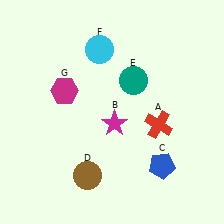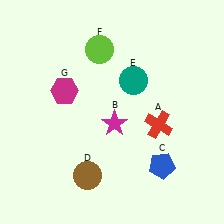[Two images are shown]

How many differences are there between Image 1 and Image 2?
There is 1 difference between the two images.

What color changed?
The circle (F) changed from cyan in Image 1 to lime in Image 2.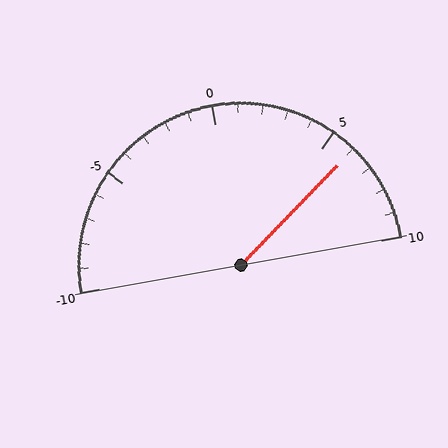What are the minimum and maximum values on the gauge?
The gauge ranges from -10 to 10.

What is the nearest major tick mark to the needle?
The nearest major tick mark is 5.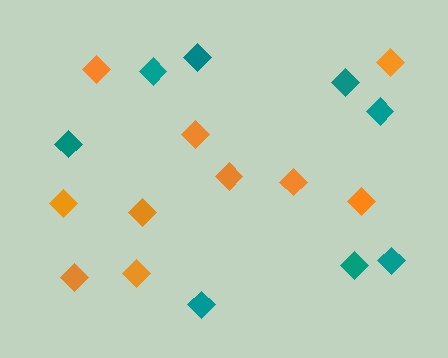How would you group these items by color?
There are 2 groups: one group of orange diamonds (10) and one group of teal diamonds (8).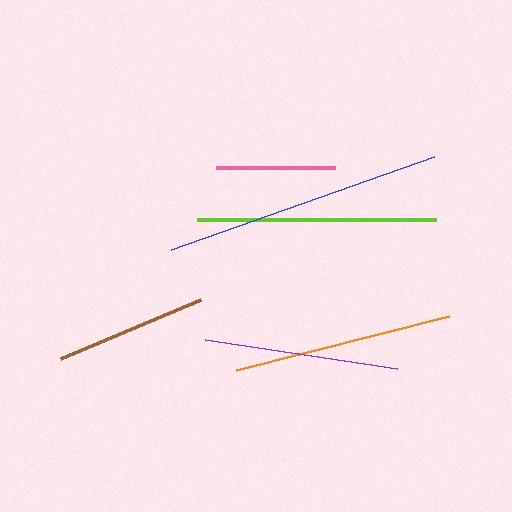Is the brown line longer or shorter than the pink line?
The brown line is longer than the pink line.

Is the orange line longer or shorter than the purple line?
The orange line is longer than the purple line.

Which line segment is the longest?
The blue line is the longest at approximately 278 pixels.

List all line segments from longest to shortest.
From longest to shortest: blue, lime, orange, purple, brown, pink.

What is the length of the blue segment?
The blue segment is approximately 278 pixels long.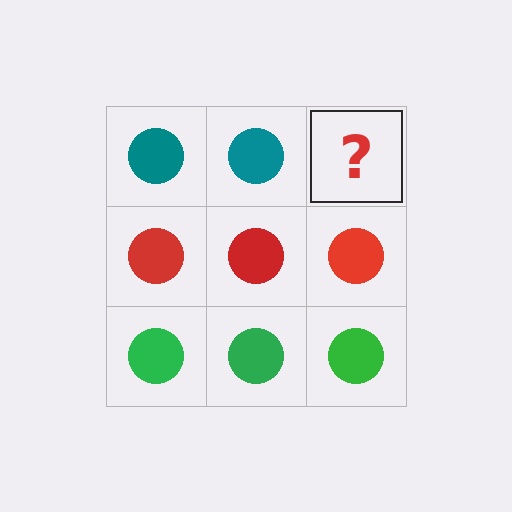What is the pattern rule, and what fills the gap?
The rule is that each row has a consistent color. The gap should be filled with a teal circle.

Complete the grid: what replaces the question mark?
The question mark should be replaced with a teal circle.